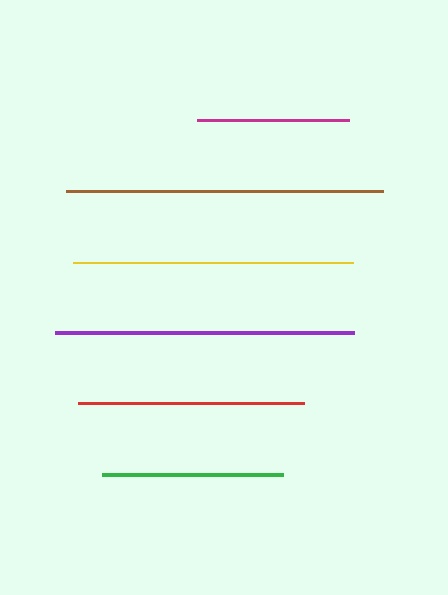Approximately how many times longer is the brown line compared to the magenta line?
The brown line is approximately 2.1 times the length of the magenta line.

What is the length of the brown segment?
The brown segment is approximately 317 pixels long.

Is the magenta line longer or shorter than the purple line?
The purple line is longer than the magenta line.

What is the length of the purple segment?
The purple segment is approximately 299 pixels long.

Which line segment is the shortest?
The magenta line is the shortest at approximately 151 pixels.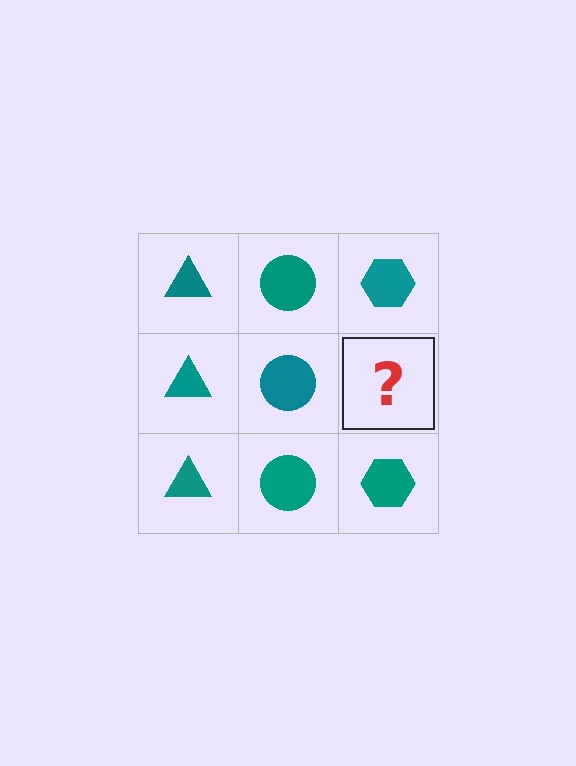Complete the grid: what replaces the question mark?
The question mark should be replaced with a teal hexagon.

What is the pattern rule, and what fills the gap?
The rule is that each column has a consistent shape. The gap should be filled with a teal hexagon.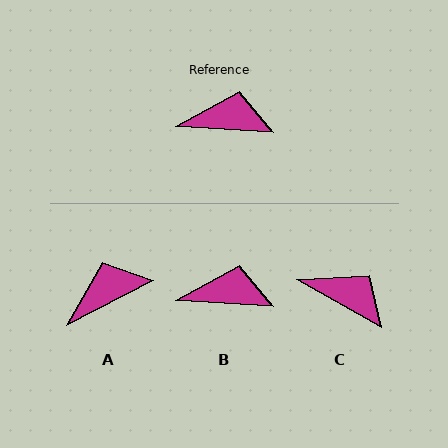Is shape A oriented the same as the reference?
No, it is off by about 31 degrees.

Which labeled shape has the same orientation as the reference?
B.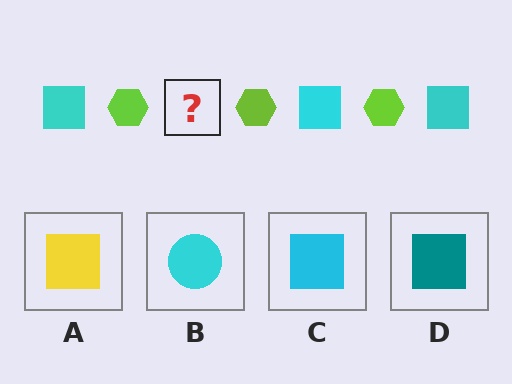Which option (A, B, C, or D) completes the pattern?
C.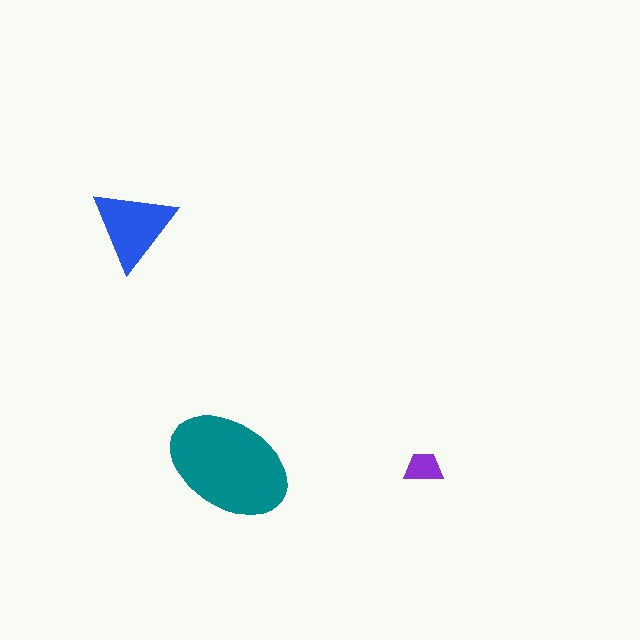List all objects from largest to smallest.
The teal ellipse, the blue triangle, the purple trapezoid.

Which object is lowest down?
The purple trapezoid is bottommost.